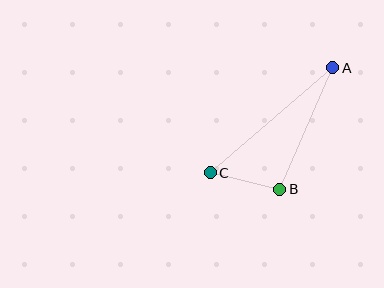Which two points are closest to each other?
Points B and C are closest to each other.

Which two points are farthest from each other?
Points A and C are farthest from each other.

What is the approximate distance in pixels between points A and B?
The distance between A and B is approximately 132 pixels.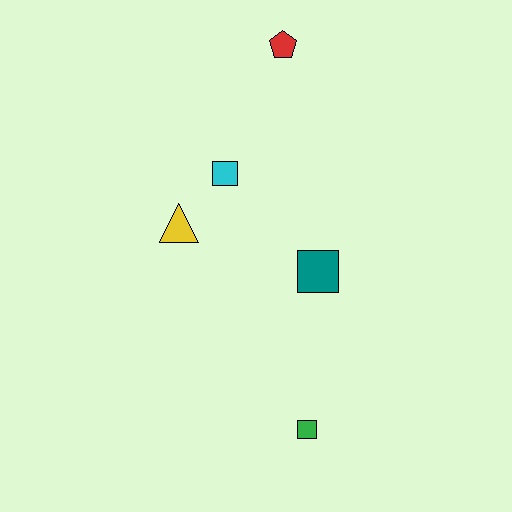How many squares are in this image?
There are 3 squares.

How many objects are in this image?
There are 5 objects.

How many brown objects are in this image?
There are no brown objects.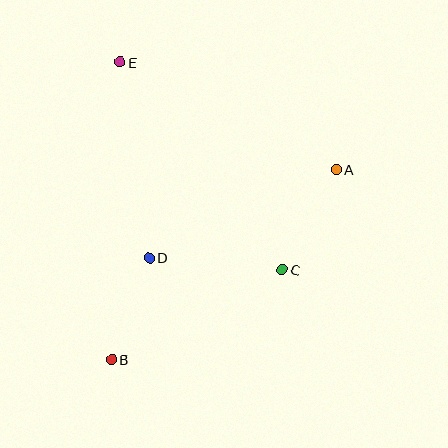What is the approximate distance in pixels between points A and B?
The distance between A and B is approximately 294 pixels.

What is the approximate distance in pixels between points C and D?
The distance between C and D is approximately 134 pixels.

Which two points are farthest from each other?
Points B and E are farthest from each other.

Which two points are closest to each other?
Points B and D are closest to each other.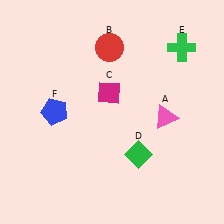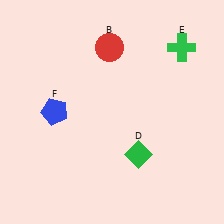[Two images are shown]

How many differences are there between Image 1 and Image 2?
There are 2 differences between the two images.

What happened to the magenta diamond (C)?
The magenta diamond (C) was removed in Image 2. It was in the top-left area of Image 1.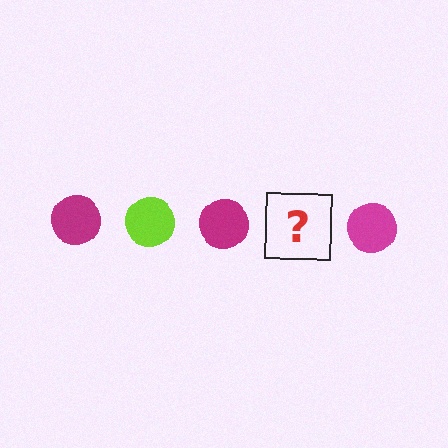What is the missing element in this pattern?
The missing element is a lime circle.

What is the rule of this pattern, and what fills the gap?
The rule is that the pattern cycles through magenta, lime circles. The gap should be filled with a lime circle.